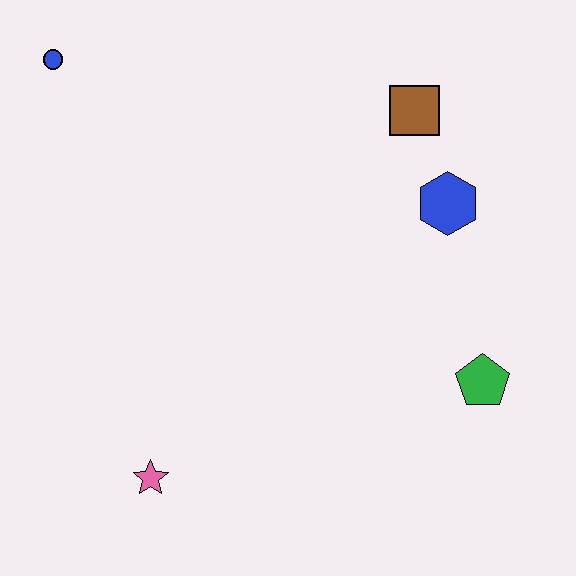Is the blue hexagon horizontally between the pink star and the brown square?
No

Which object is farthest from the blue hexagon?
The blue circle is farthest from the blue hexagon.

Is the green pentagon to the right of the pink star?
Yes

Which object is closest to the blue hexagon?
The brown square is closest to the blue hexagon.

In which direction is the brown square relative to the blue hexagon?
The brown square is above the blue hexagon.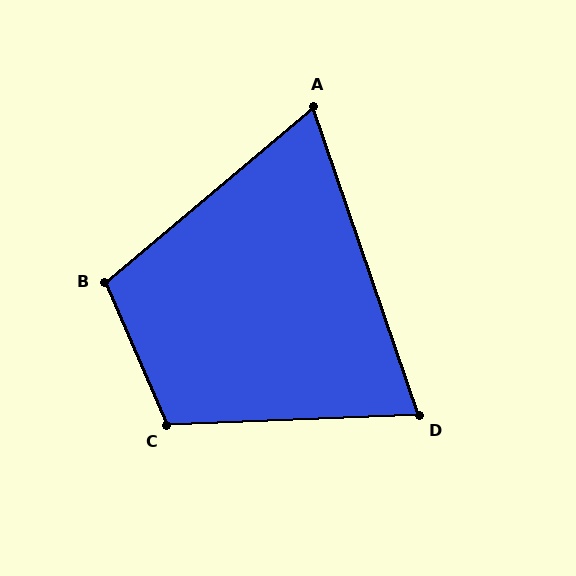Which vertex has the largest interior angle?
C, at approximately 111 degrees.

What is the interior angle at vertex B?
Approximately 107 degrees (obtuse).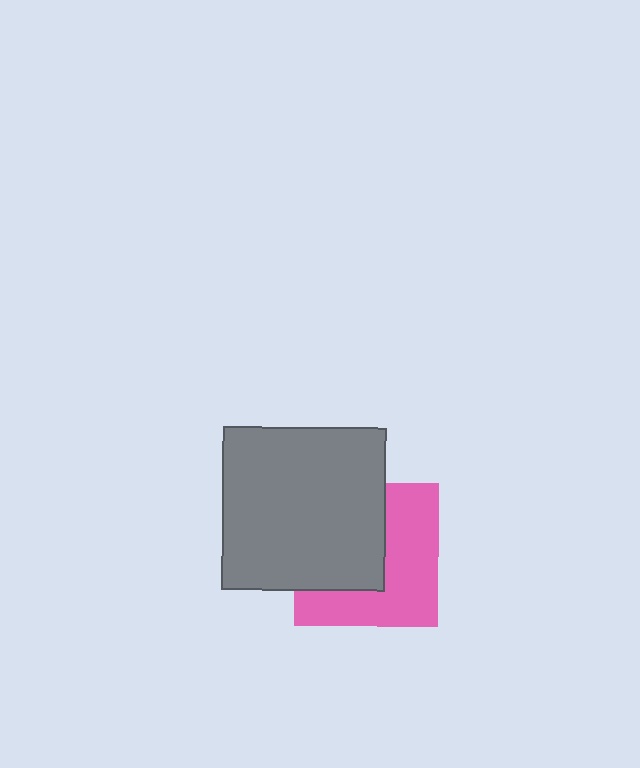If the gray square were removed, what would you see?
You would see the complete pink square.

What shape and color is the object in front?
The object in front is a gray square.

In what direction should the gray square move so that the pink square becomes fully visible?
The gray square should move left. That is the shortest direction to clear the overlap and leave the pink square fully visible.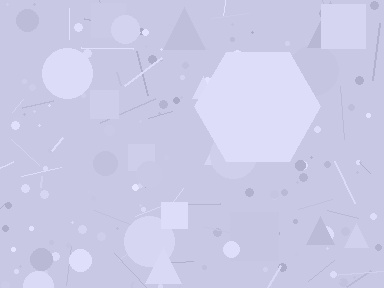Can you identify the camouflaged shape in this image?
The camouflaged shape is a hexagon.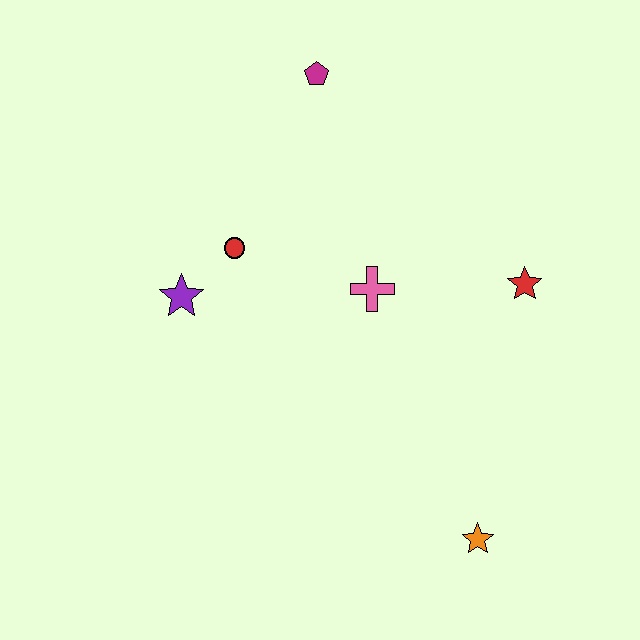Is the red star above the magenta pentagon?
No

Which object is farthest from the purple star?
The orange star is farthest from the purple star.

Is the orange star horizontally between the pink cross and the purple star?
No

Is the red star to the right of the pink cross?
Yes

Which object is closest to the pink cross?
The red circle is closest to the pink cross.